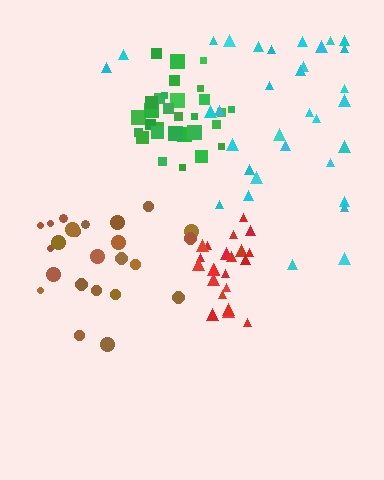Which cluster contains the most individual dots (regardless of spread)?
Cyan (33).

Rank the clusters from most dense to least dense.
green, red, brown, cyan.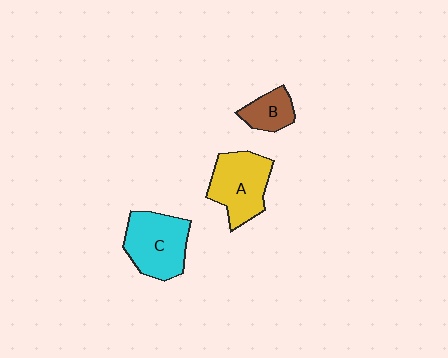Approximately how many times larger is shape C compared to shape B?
Approximately 2.1 times.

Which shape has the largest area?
Shape C (cyan).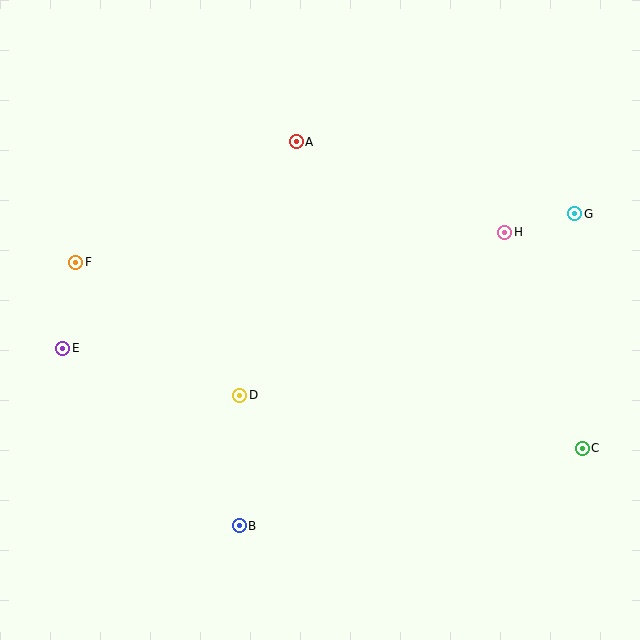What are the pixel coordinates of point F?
Point F is at (76, 262).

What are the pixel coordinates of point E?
Point E is at (63, 348).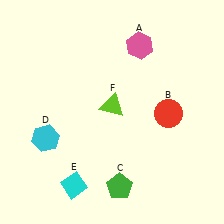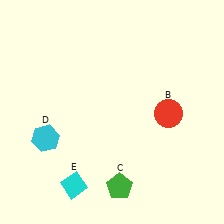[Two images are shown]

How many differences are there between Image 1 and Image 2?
There are 2 differences between the two images.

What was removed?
The pink hexagon (A), the lime triangle (F) were removed in Image 2.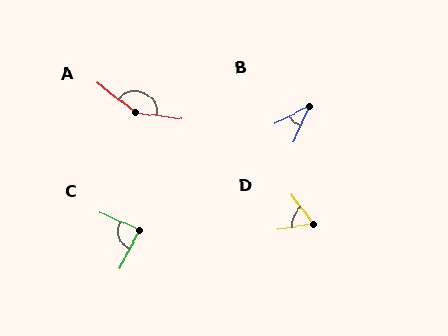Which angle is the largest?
A, at approximately 148 degrees.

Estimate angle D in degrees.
Approximately 63 degrees.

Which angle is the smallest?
B, at approximately 37 degrees.